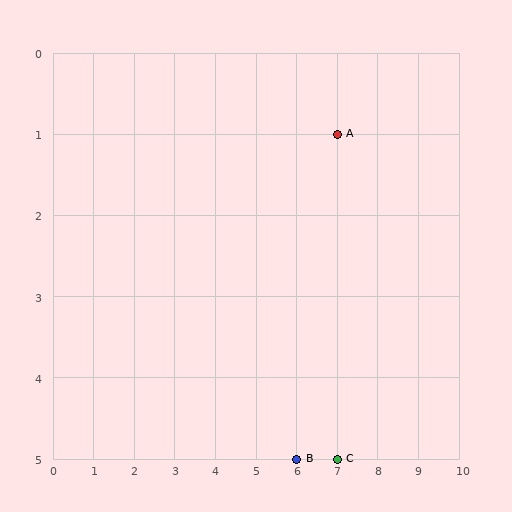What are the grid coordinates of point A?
Point A is at grid coordinates (7, 1).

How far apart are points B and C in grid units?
Points B and C are 1 column apart.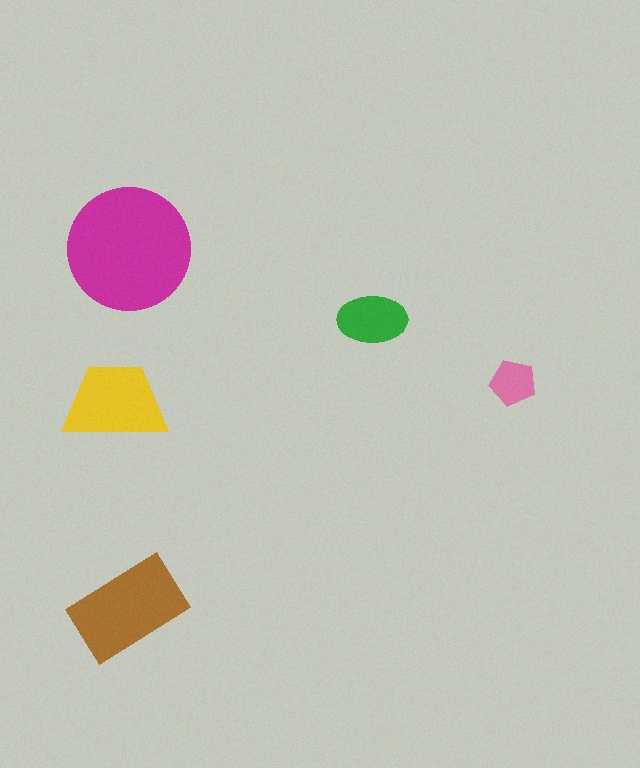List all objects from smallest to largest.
The pink pentagon, the green ellipse, the yellow trapezoid, the brown rectangle, the magenta circle.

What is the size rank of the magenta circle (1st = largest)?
1st.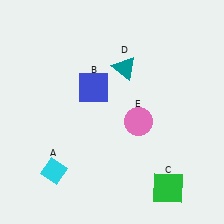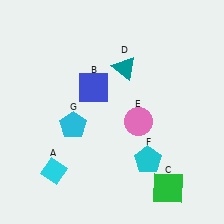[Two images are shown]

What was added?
A cyan pentagon (F), a cyan pentagon (G) were added in Image 2.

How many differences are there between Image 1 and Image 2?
There are 2 differences between the two images.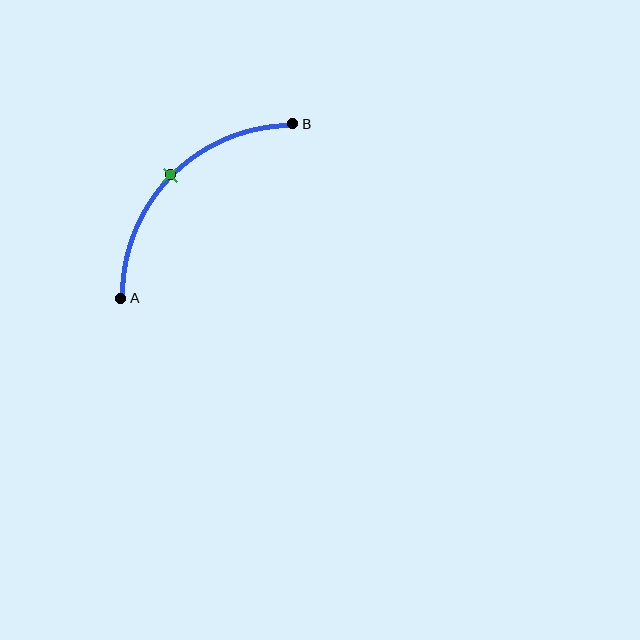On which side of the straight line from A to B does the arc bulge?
The arc bulges above and to the left of the straight line connecting A and B.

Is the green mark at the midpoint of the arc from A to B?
Yes. The green mark lies on the arc at equal arc-length from both A and B — it is the arc midpoint.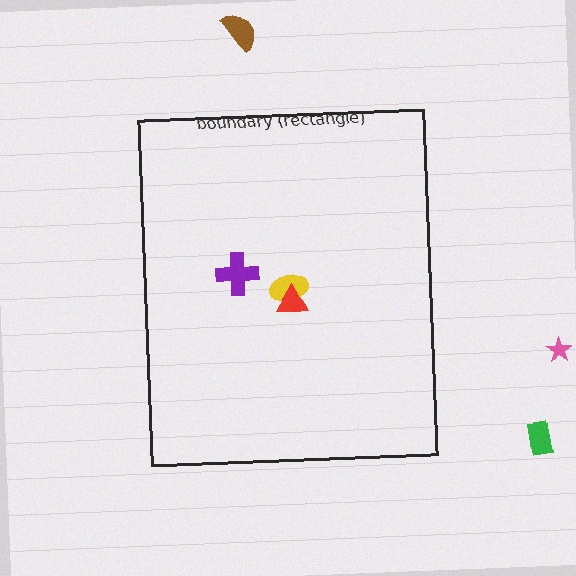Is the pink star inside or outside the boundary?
Outside.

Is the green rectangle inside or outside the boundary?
Outside.